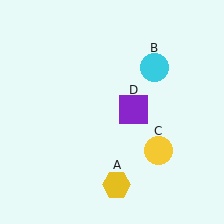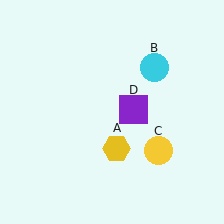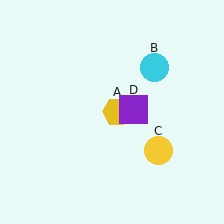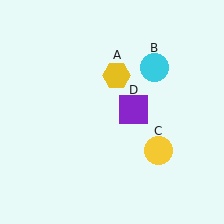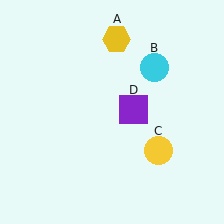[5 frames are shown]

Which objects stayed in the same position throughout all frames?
Cyan circle (object B) and yellow circle (object C) and purple square (object D) remained stationary.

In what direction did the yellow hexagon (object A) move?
The yellow hexagon (object A) moved up.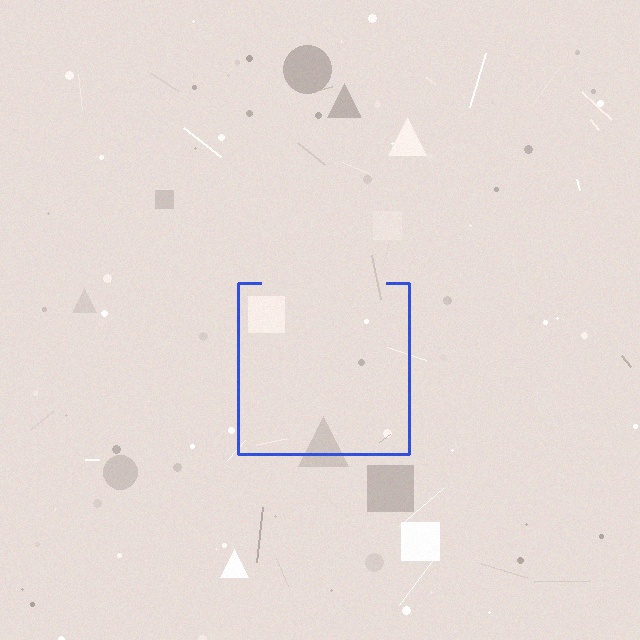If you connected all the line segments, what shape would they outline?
They would outline a square.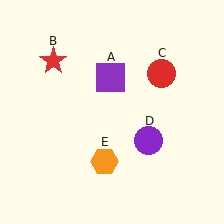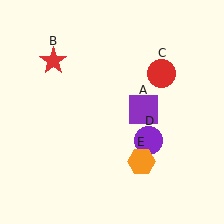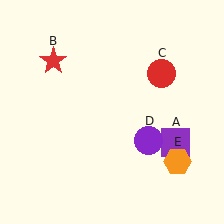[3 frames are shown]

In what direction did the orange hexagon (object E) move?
The orange hexagon (object E) moved right.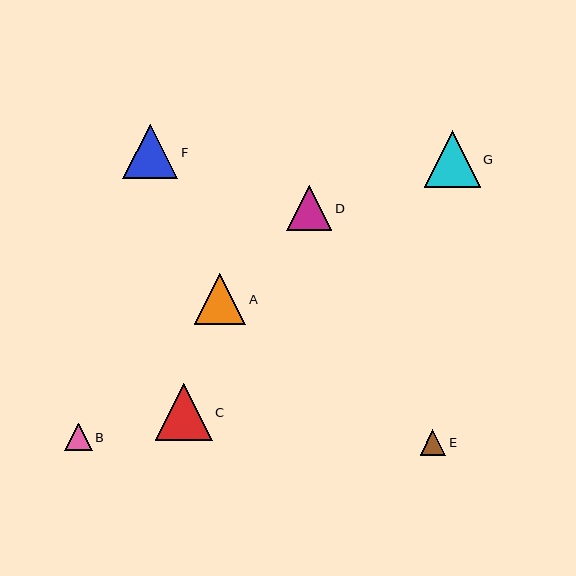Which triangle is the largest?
Triangle C is the largest with a size of approximately 57 pixels.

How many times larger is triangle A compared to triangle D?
Triangle A is approximately 1.1 times the size of triangle D.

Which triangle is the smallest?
Triangle E is the smallest with a size of approximately 25 pixels.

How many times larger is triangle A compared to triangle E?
Triangle A is approximately 2.0 times the size of triangle E.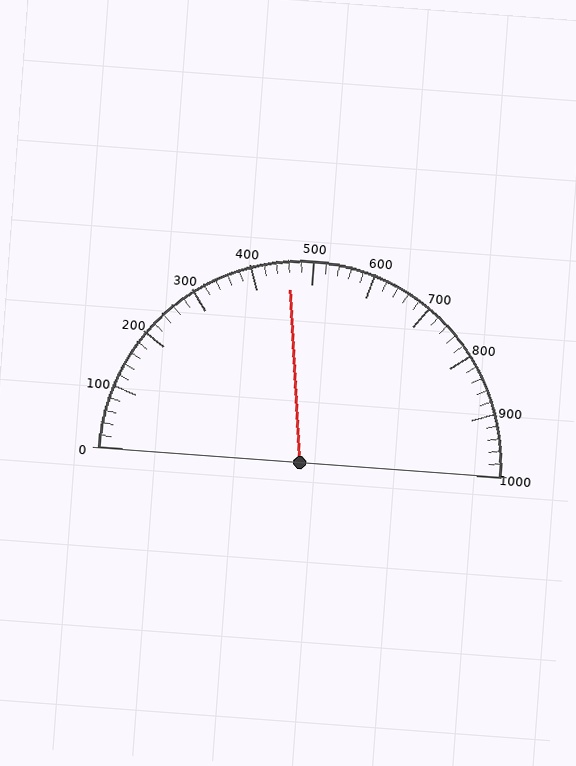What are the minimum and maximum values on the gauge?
The gauge ranges from 0 to 1000.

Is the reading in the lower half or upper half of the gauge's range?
The reading is in the lower half of the range (0 to 1000).